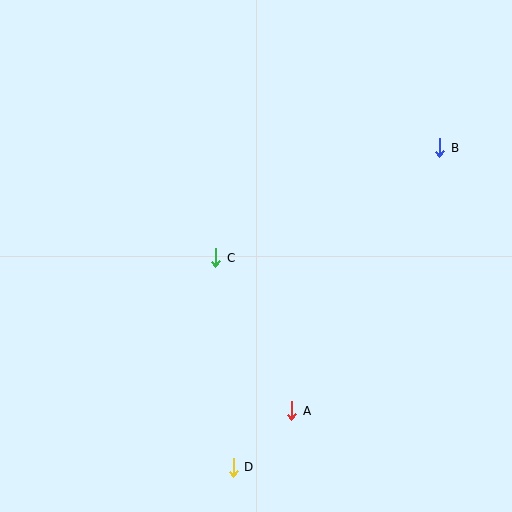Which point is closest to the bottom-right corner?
Point A is closest to the bottom-right corner.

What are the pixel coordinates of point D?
Point D is at (233, 467).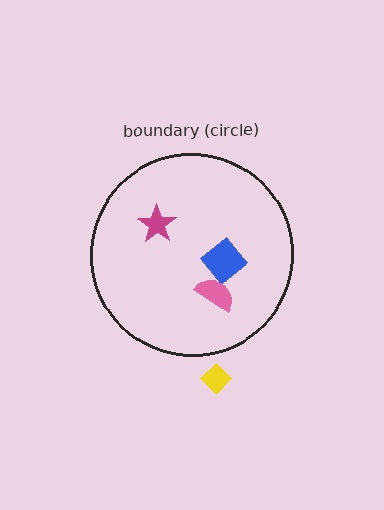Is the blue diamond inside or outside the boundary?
Inside.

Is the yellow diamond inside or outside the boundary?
Outside.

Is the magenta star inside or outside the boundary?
Inside.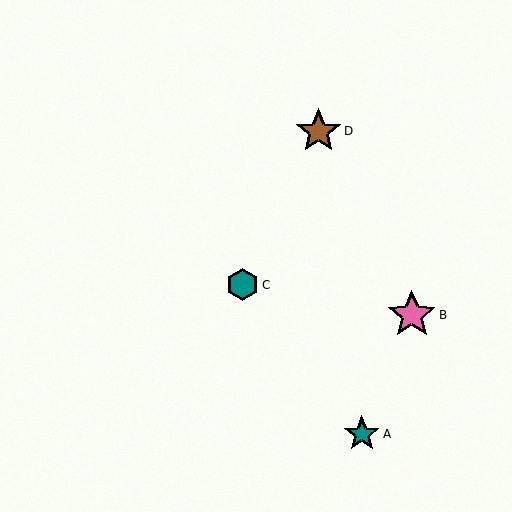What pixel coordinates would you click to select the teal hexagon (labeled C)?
Click at (243, 285) to select the teal hexagon C.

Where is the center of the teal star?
The center of the teal star is at (362, 434).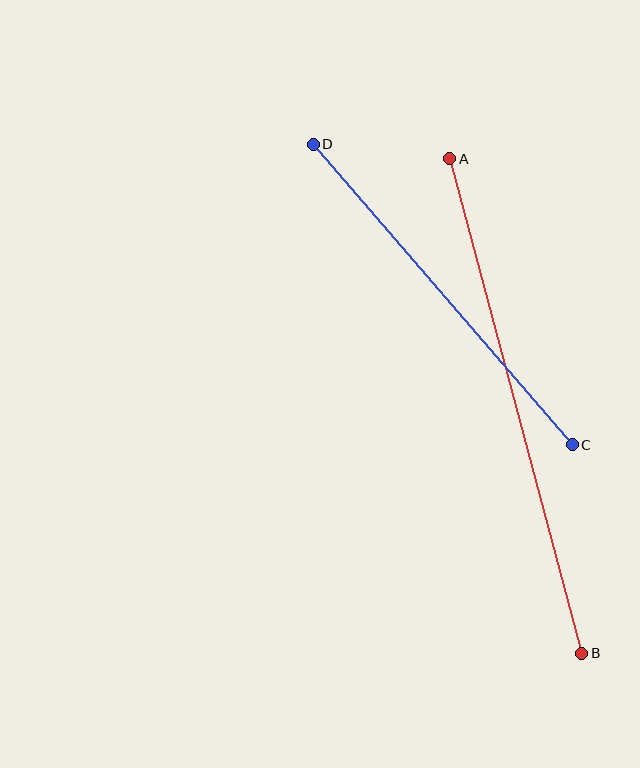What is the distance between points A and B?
The distance is approximately 512 pixels.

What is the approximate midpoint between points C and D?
The midpoint is at approximately (443, 294) pixels.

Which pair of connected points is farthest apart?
Points A and B are farthest apart.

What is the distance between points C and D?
The distance is approximately 397 pixels.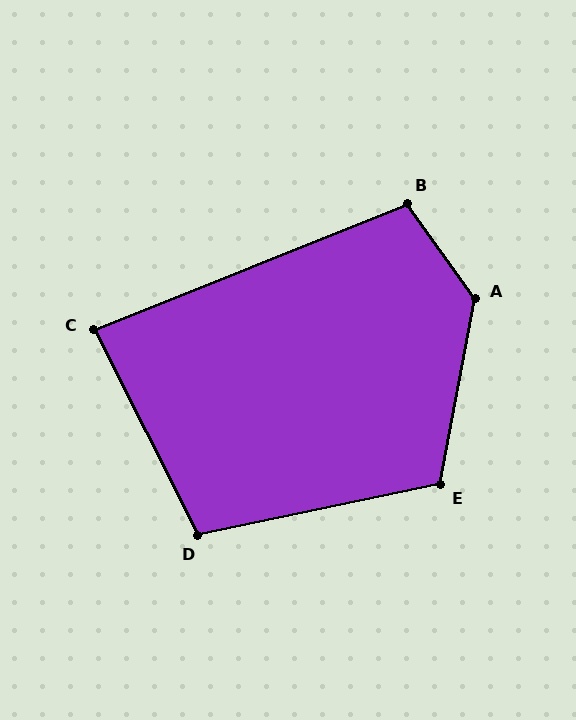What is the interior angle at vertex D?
Approximately 105 degrees (obtuse).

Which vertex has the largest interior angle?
A, at approximately 134 degrees.